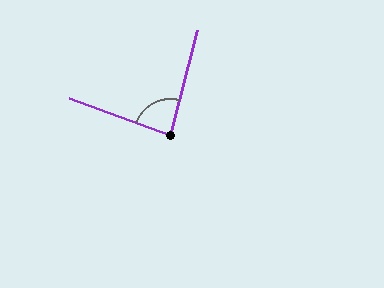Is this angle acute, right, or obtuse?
It is acute.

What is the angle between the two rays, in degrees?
Approximately 84 degrees.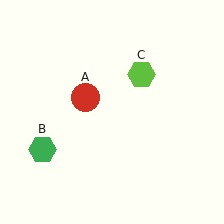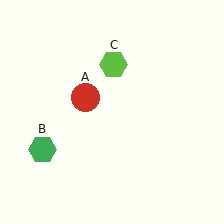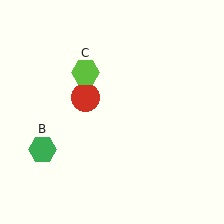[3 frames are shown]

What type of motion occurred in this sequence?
The lime hexagon (object C) rotated counterclockwise around the center of the scene.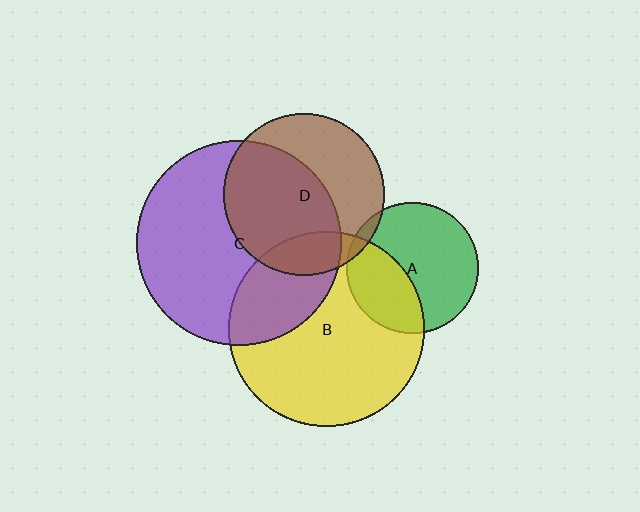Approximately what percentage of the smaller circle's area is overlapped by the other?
Approximately 5%.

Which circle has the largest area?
Circle C (purple).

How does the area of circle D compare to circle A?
Approximately 1.5 times.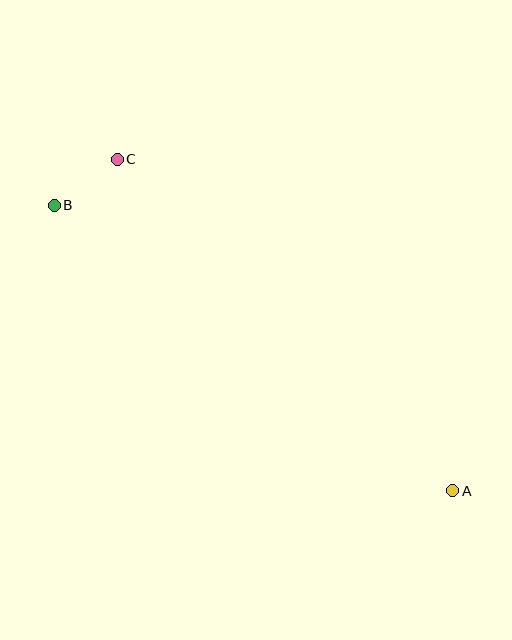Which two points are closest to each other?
Points B and C are closest to each other.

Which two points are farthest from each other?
Points A and B are farthest from each other.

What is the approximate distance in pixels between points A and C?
The distance between A and C is approximately 472 pixels.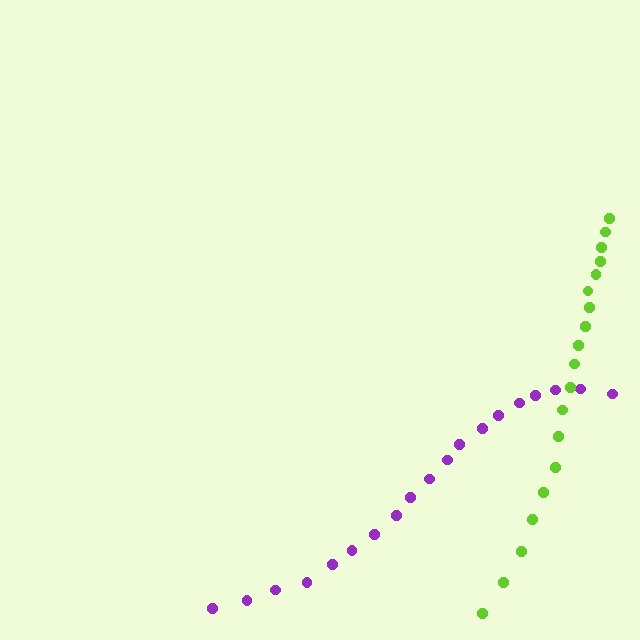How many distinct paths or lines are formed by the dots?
There are 2 distinct paths.